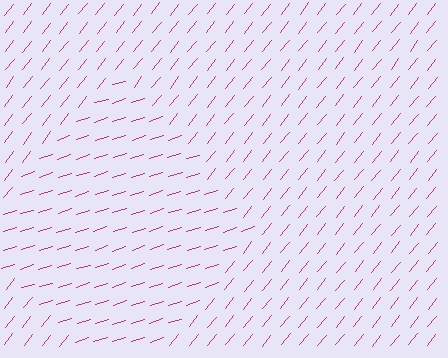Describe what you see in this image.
The image is filled with small magenta line segments. A diamond region in the image has lines oriented differently from the surrounding lines, creating a visible texture boundary.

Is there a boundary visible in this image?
Yes, there is a texture boundary formed by a change in line orientation.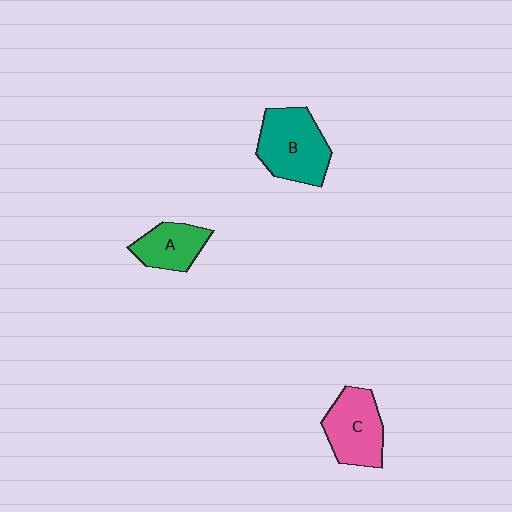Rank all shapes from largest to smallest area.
From largest to smallest: B (teal), C (pink), A (green).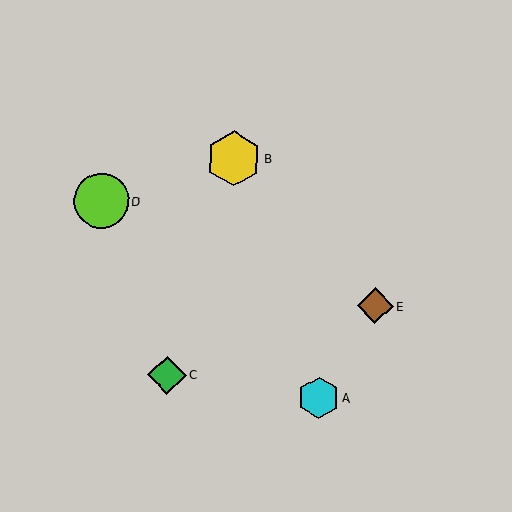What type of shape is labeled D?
Shape D is a lime circle.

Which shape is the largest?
The yellow hexagon (labeled B) is the largest.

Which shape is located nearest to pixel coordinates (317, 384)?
The cyan hexagon (labeled A) at (319, 398) is nearest to that location.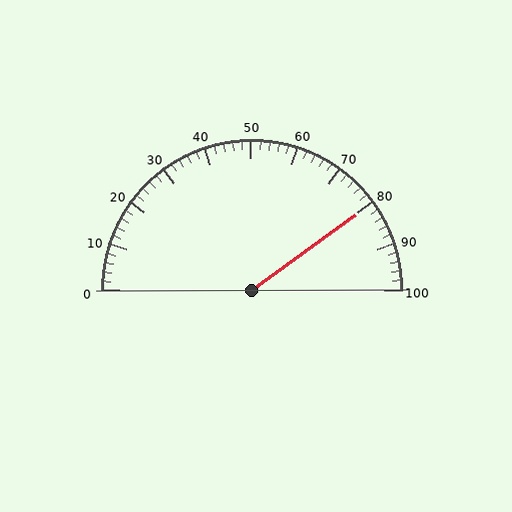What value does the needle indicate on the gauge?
The needle indicates approximately 80.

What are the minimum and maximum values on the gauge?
The gauge ranges from 0 to 100.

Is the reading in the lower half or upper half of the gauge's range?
The reading is in the upper half of the range (0 to 100).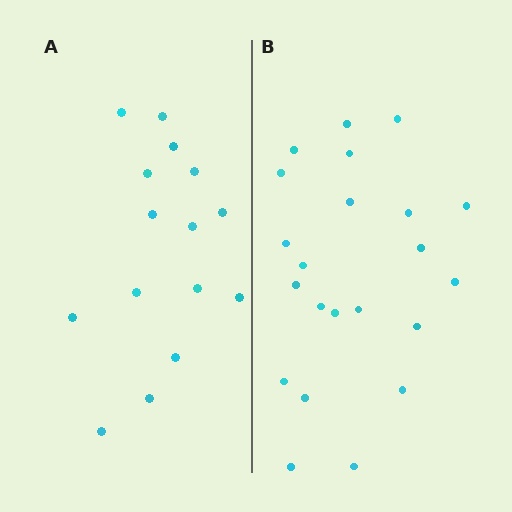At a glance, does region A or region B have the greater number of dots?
Region B (the right region) has more dots.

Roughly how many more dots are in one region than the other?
Region B has roughly 8 or so more dots than region A.